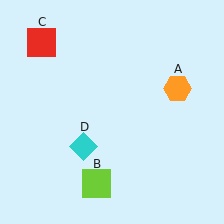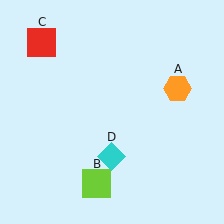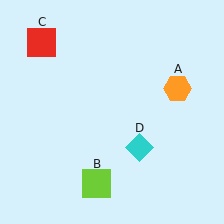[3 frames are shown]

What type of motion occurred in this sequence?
The cyan diamond (object D) rotated counterclockwise around the center of the scene.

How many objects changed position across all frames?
1 object changed position: cyan diamond (object D).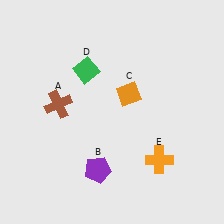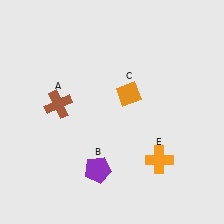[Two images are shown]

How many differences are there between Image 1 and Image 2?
There is 1 difference between the two images.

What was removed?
The green diamond (D) was removed in Image 2.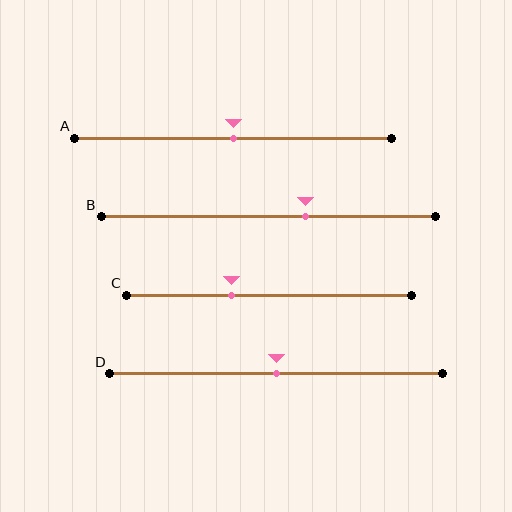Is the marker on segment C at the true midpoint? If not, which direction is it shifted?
No, the marker on segment C is shifted to the left by about 13% of the segment length.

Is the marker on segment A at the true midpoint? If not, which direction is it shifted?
Yes, the marker on segment A is at the true midpoint.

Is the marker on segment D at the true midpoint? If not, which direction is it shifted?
Yes, the marker on segment D is at the true midpoint.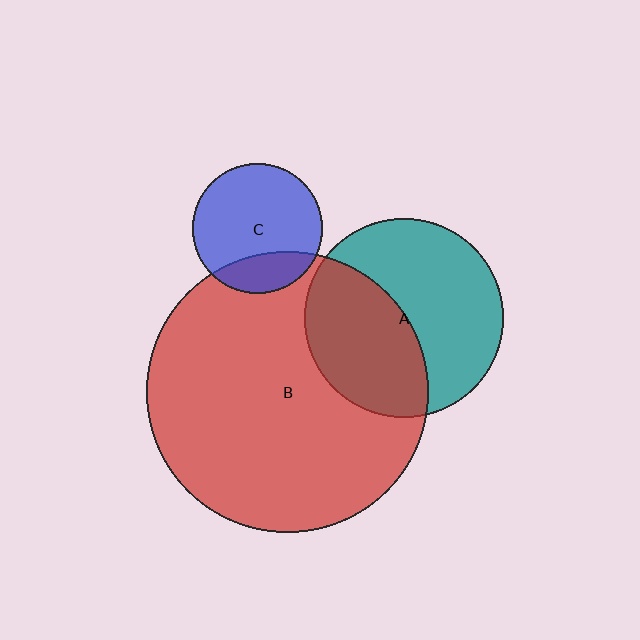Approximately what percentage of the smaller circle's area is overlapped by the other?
Approximately 20%.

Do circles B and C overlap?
Yes.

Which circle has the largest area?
Circle B (red).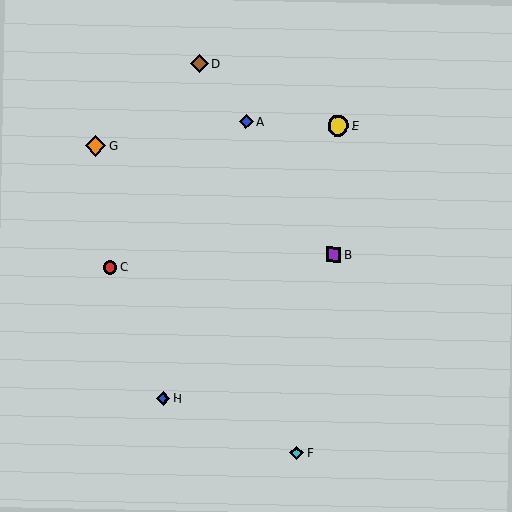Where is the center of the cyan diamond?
The center of the cyan diamond is at (297, 453).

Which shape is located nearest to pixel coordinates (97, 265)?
The red circle (labeled C) at (110, 267) is nearest to that location.